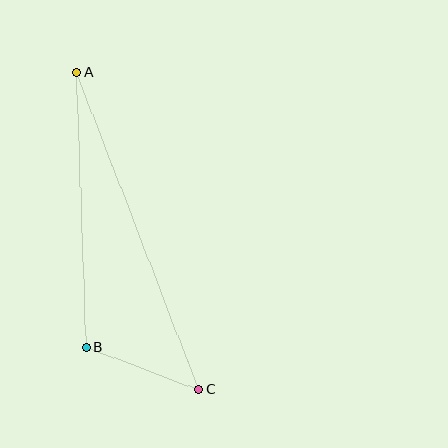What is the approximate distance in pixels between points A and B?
The distance between A and B is approximately 275 pixels.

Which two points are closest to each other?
Points B and C are closest to each other.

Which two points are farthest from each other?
Points A and C are farthest from each other.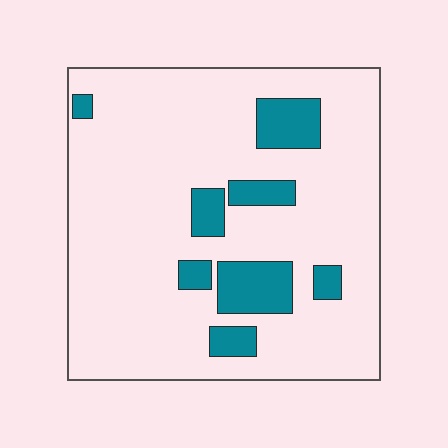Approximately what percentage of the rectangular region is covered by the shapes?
Approximately 15%.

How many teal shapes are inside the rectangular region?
8.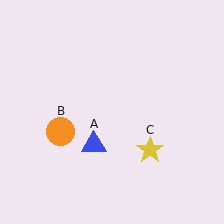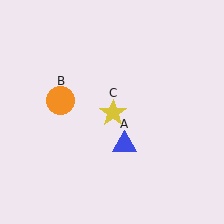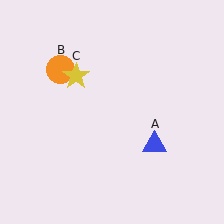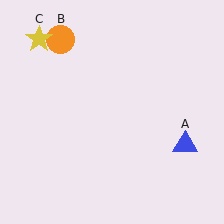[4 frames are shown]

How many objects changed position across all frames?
3 objects changed position: blue triangle (object A), orange circle (object B), yellow star (object C).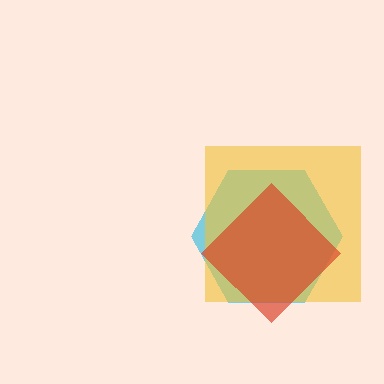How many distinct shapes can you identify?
There are 3 distinct shapes: a cyan hexagon, a yellow square, a red diamond.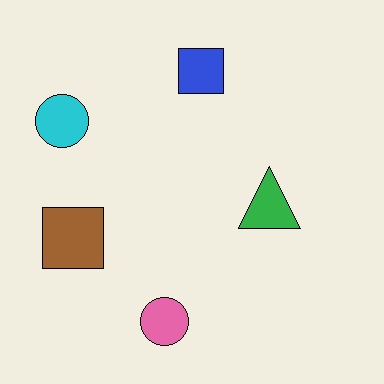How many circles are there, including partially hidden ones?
There are 2 circles.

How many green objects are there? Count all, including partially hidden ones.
There is 1 green object.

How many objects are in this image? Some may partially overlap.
There are 5 objects.